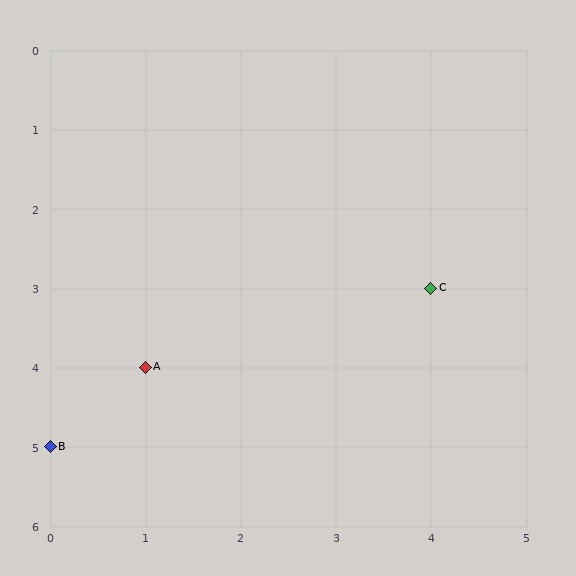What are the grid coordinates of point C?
Point C is at grid coordinates (4, 3).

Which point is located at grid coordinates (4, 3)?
Point C is at (4, 3).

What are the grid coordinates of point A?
Point A is at grid coordinates (1, 4).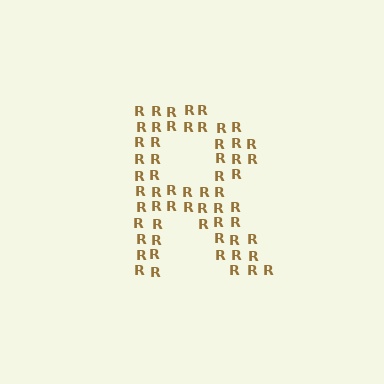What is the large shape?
The large shape is the letter R.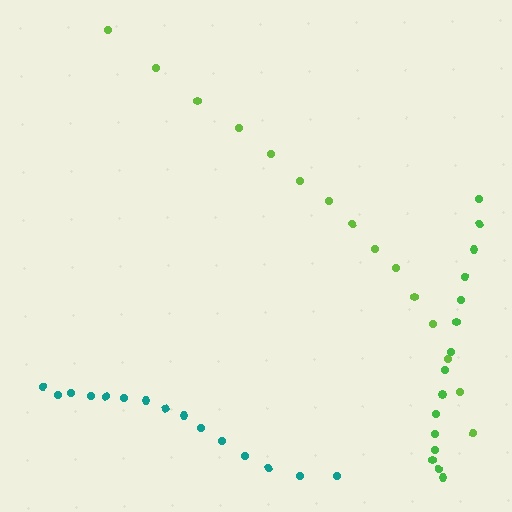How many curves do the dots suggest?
There are 3 distinct paths.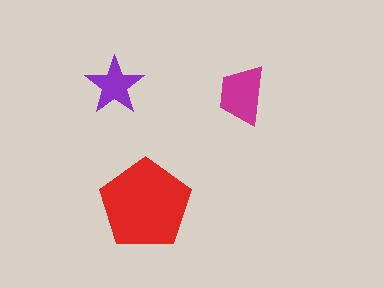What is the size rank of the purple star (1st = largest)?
3rd.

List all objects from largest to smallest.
The red pentagon, the magenta trapezoid, the purple star.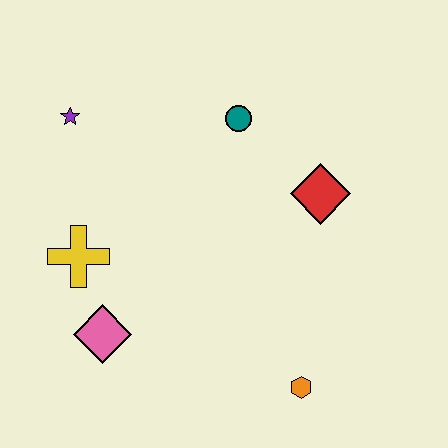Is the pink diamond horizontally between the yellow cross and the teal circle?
Yes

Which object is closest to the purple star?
The yellow cross is closest to the purple star.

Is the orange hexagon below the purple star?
Yes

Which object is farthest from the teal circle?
The orange hexagon is farthest from the teal circle.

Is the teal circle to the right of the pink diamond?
Yes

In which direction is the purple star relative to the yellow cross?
The purple star is above the yellow cross.